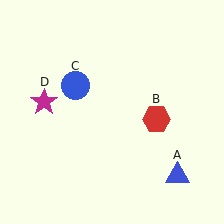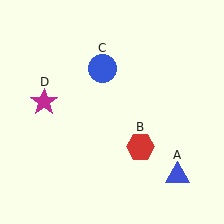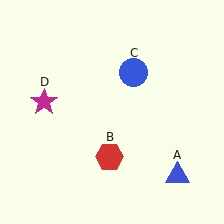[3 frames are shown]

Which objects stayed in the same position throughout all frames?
Blue triangle (object A) and magenta star (object D) remained stationary.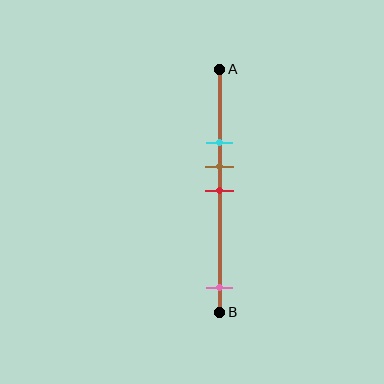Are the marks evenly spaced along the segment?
No, the marks are not evenly spaced.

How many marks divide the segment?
There are 4 marks dividing the segment.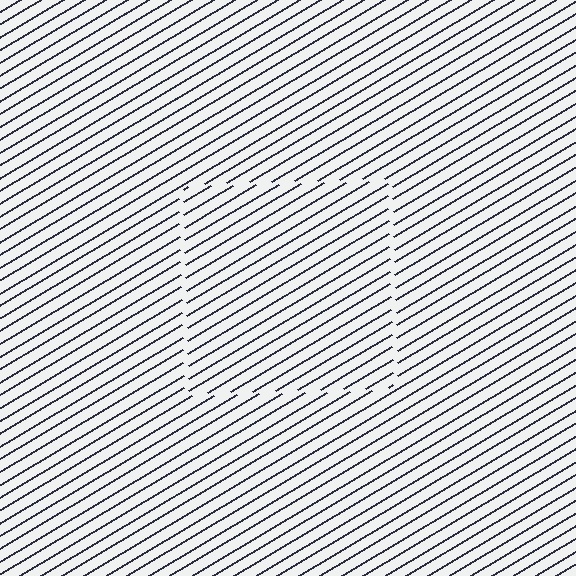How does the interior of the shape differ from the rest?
The interior of the shape contains the same grating, shifted by half a period — the contour is defined by the phase discontinuity where line-ends from the inner and outer gratings abut.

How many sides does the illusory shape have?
4 sides — the line-ends trace a square.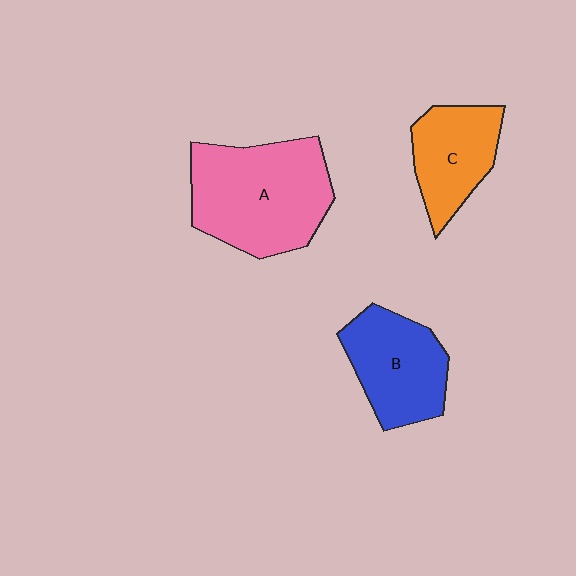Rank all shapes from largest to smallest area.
From largest to smallest: A (pink), B (blue), C (orange).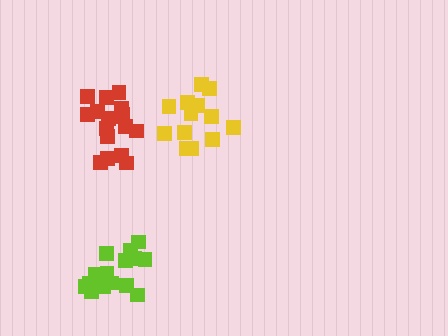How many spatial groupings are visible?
There are 3 spatial groupings.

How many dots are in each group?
Group 1: 17 dots, Group 2: 13 dots, Group 3: 18 dots (48 total).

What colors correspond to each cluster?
The clusters are colored: red, yellow, lime.